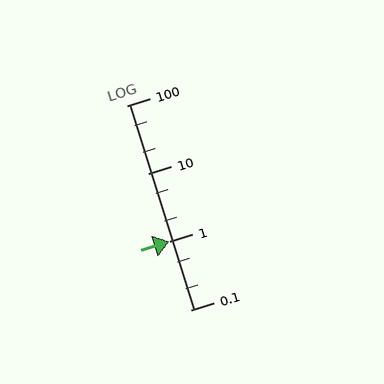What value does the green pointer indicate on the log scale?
The pointer indicates approximately 1.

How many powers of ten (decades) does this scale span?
The scale spans 3 decades, from 0.1 to 100.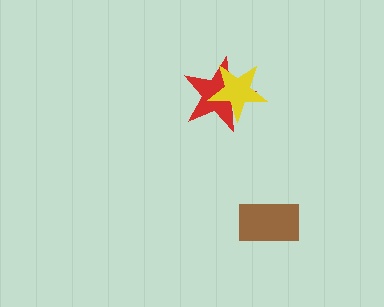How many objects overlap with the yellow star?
1 object overlaps with the yellow star.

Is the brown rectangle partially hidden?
No, no other shape covers it.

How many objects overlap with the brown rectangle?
0 objects overlap with the brown rectangle.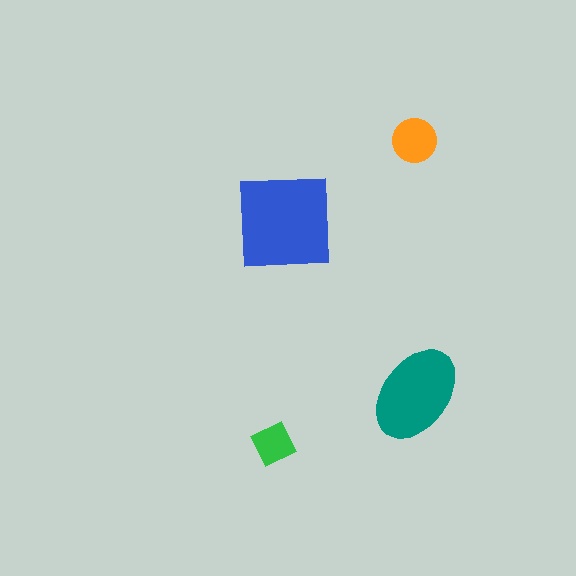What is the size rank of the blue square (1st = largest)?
1st.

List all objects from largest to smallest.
The blue square, the teal ellipse, the orange circle, the green square.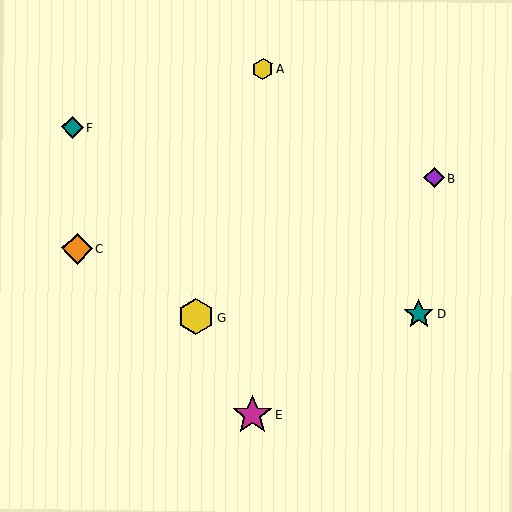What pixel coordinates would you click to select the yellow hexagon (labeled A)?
Click at (263, 69) to select the yellow hexagon A.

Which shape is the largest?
The magenta star (labeled E) is the largest.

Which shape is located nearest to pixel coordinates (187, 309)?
The yellow hexagon (labeled G) at (196, 317) is nearest to that location.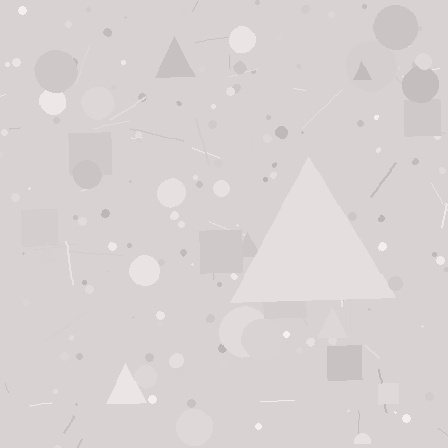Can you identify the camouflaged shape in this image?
The camouflaged shape is a triangle.